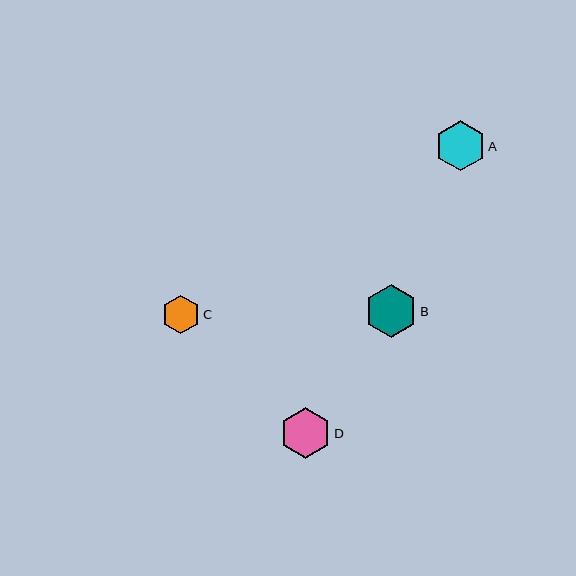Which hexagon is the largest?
Hexagon B is the largest with a size of approximately 52 pixels.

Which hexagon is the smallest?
Hexagon C is the smallest with a size of approximately 39 pixels.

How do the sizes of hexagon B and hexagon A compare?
Hexagon B and hexagon A are approximately the same size.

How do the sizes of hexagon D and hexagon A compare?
Hexagon D and hexagon A are approximately the same size.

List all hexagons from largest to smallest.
From largest to smallest: B, D, A, C.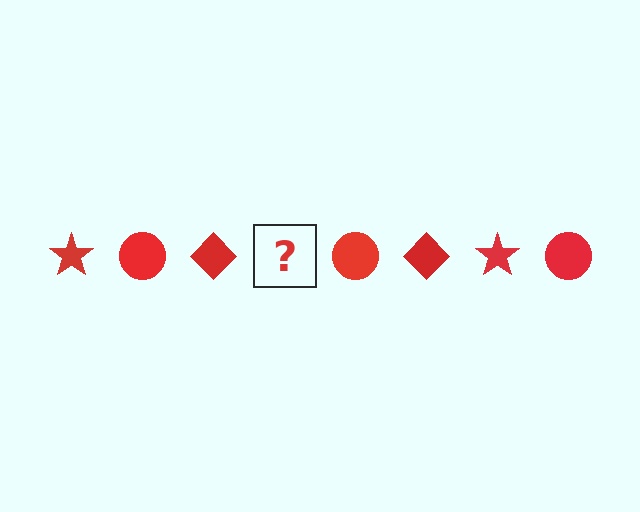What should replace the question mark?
The question mark should be replaced with a red star.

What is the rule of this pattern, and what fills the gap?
The rule is that the pattern cycles through star, circle, diamond shapes in red. The gap should be filled with a red star.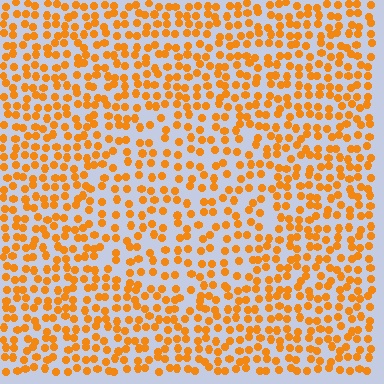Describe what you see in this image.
The image contains small orange elements arranged at two different densities. A circle-shaped region is visible where the elements are less densely packed than the surrounding area.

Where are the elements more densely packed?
The elements are more densely packed outside the circle boundary.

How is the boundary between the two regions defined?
The boundary is defined by a change in element density (approximately 1.4x ratio). All elements are the same color, size, and shape.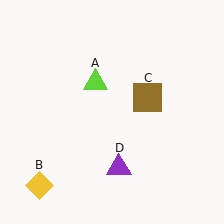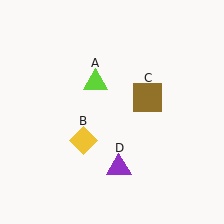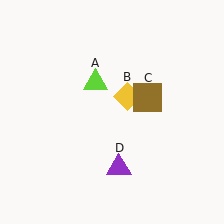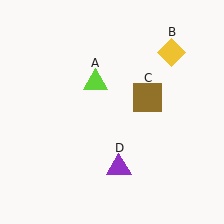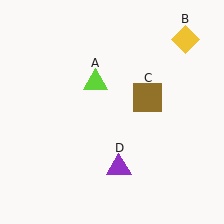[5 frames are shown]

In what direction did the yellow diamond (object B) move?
The yellow diamond (object B) moved up and to the right.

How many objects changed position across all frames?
1 object changed position: yellow diamond (object B).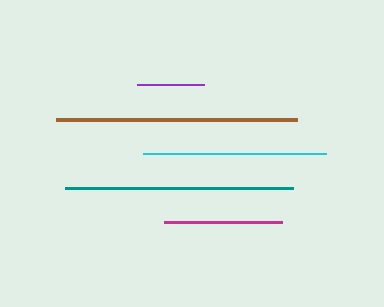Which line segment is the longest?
The brown line is the longest at approximately 240 pixels.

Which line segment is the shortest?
The purple line is the shortest at approximately 67 pixels.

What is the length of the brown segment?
The brown segment is approximately 240 pixels long.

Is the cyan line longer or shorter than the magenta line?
The cyan line is longer than the magenta line.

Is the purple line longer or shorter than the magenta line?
The magenta line is longer than the purple line.